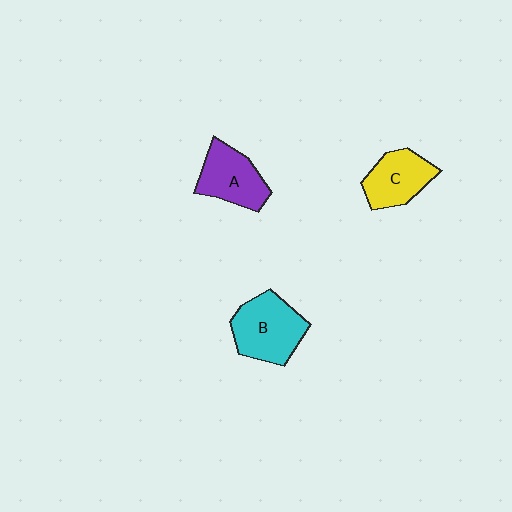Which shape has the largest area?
Shape B (cyan).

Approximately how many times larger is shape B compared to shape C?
Approximately 1.3 times.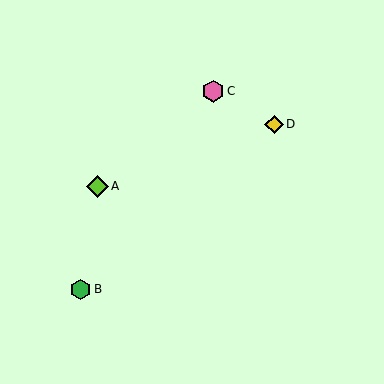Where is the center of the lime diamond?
The center of the lime diamond is at (97, 186).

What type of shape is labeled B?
Shape B is a green hexagon.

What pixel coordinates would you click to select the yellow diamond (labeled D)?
Click at (274, 124) to select the yellow diamond D.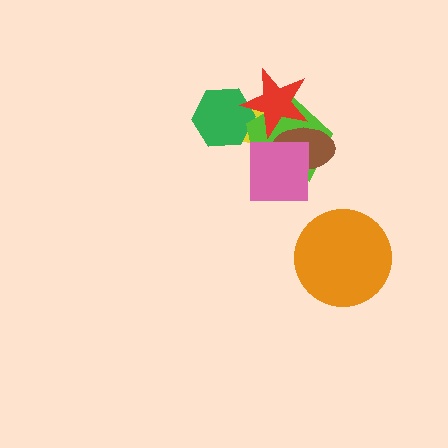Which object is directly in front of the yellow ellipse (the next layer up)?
The green hexagon is directly in front of the yellow ellipse.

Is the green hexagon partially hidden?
Yes, it is partially covered by another shape.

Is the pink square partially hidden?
No, no other shape covers it.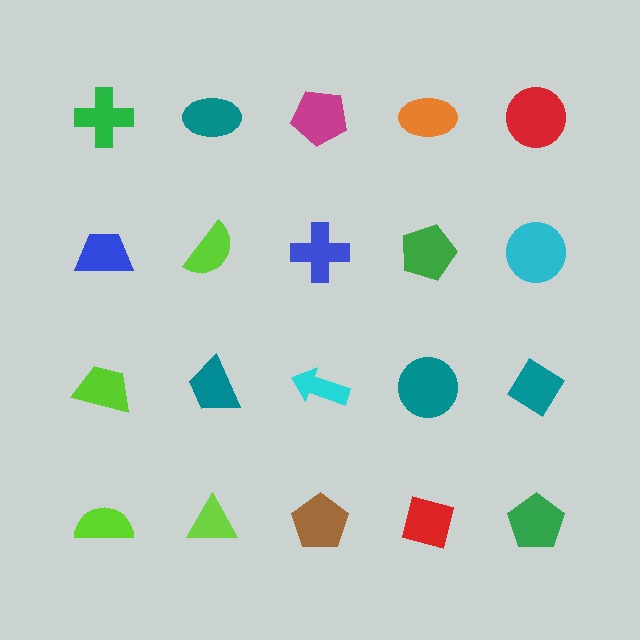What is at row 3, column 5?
A teal diamond.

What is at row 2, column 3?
A blue cross.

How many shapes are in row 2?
5 shapes.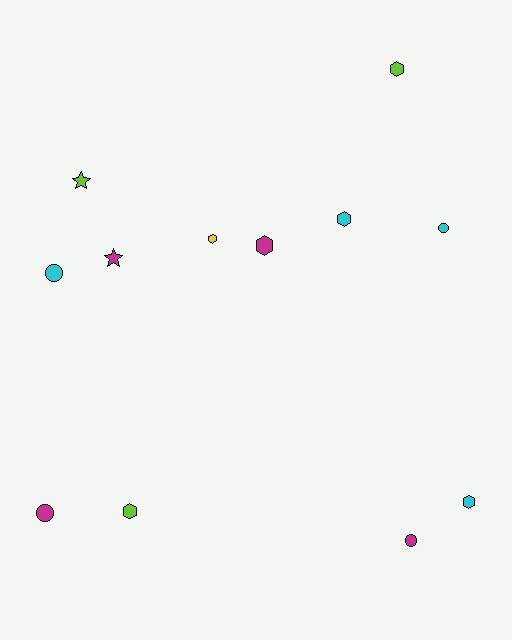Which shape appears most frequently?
Hexagon, with 6 objects.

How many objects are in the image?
There are 12 objects.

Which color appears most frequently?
Magenta, with 4 objects.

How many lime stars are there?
There is 1 lime star.